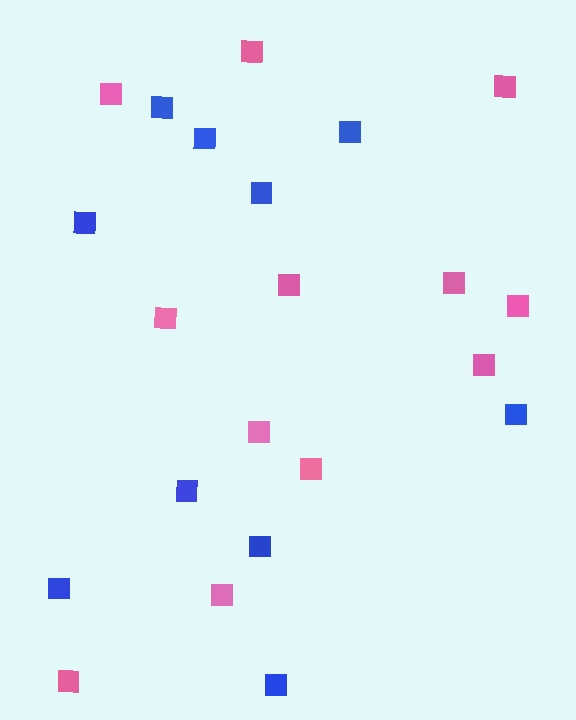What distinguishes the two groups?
There are 2 groups: one group of pink squares (12) and one group of blue squares (10).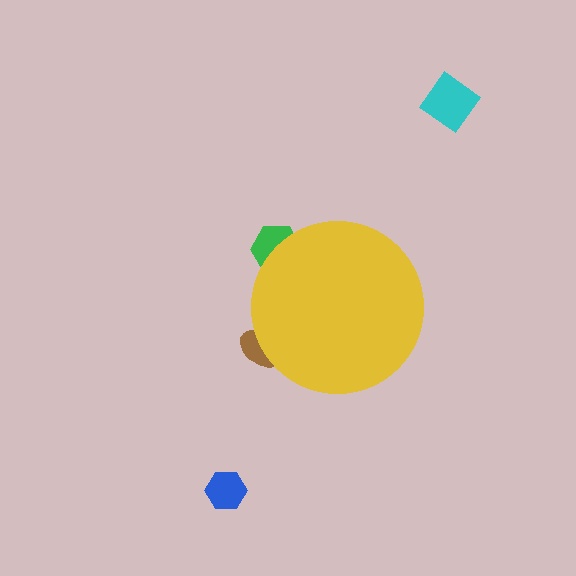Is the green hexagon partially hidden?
Yes, the green hexagon is partially hidden behind the yellow circle.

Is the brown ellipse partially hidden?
Yes, the brown ellipse is partially hidden behind the yellow circle.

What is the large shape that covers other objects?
A yellow circle.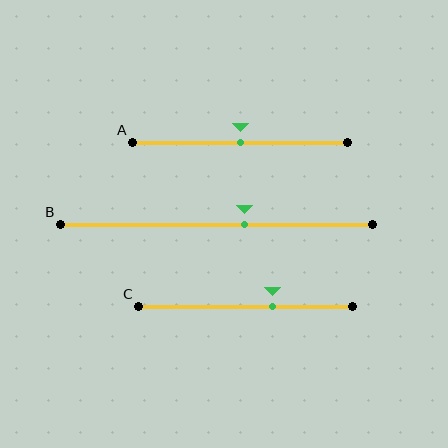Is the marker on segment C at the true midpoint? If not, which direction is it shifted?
No, the marker on segment C is shifted to the right by about 13% of the segment length.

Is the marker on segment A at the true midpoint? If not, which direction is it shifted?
Yes, the marker on segment A is at the true midpoint.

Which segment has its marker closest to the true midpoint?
Segment A has its marker closest to the true midpoint.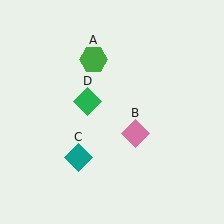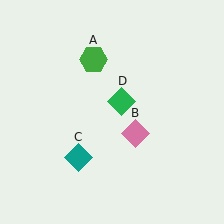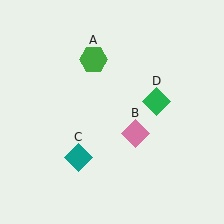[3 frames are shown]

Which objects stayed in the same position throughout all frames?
Green hexagon (object A) and pink diamond (object B) and teal diamond (object C) remained stationary.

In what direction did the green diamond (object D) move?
The green diamond (object D) moved right.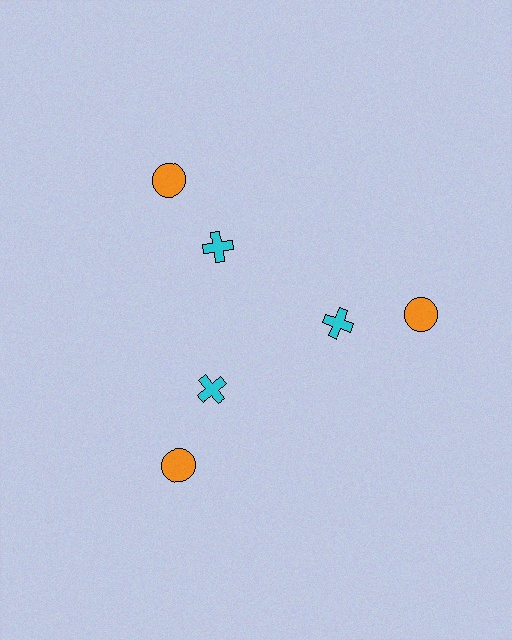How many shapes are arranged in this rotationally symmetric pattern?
There are 6 shapes, arranged in 3 groups of 2.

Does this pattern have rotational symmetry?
Yes, this pattern has 3-fold rotational symmetry. It looks the same after rotating 120 degrees around the center.